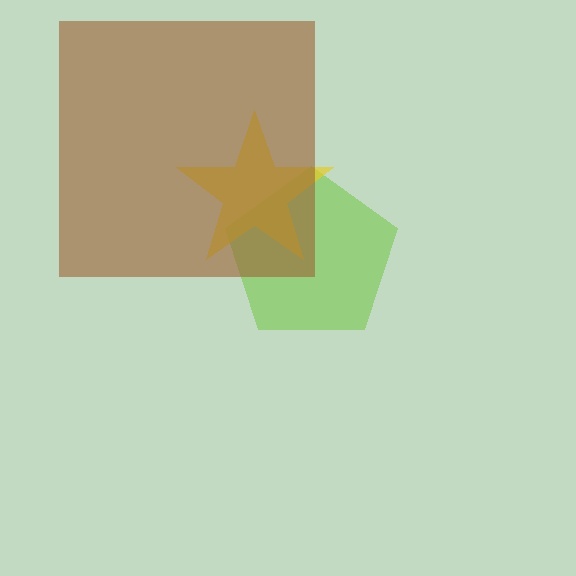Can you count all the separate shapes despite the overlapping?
Yes, there are 3 separate shapes.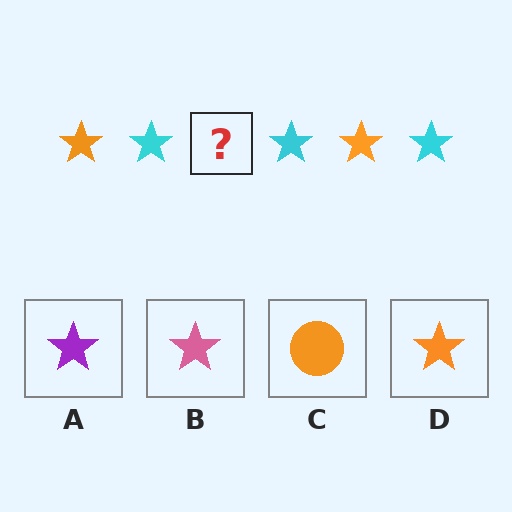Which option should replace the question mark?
Option D.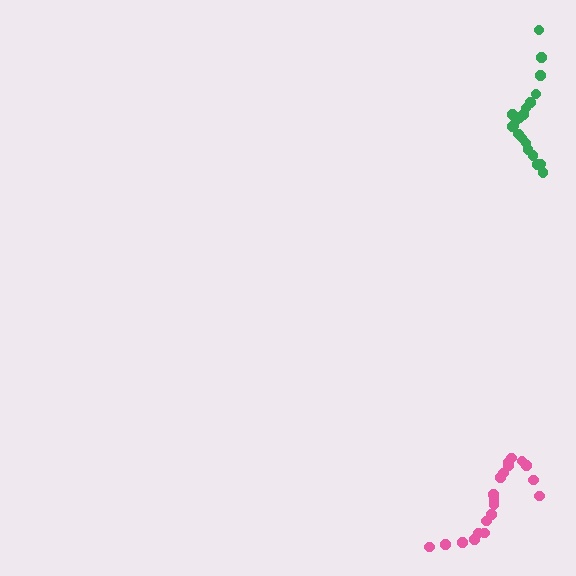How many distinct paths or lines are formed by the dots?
There are 2 distinct paths.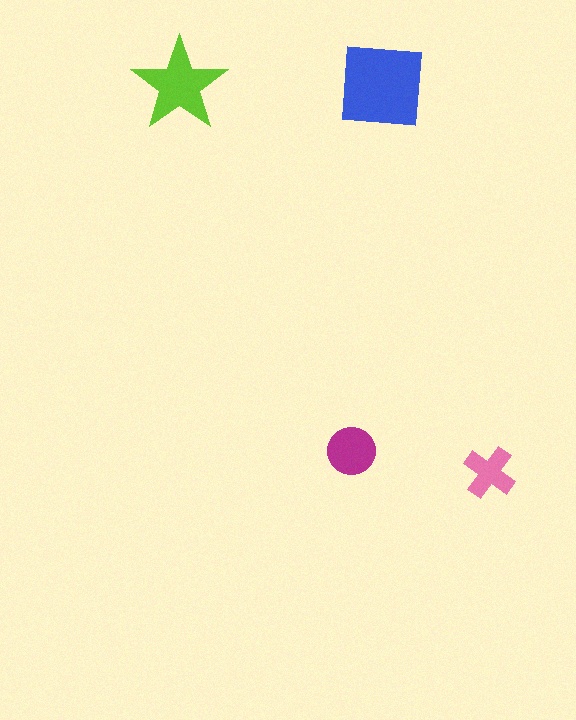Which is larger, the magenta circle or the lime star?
The lime star.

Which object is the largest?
The blue square.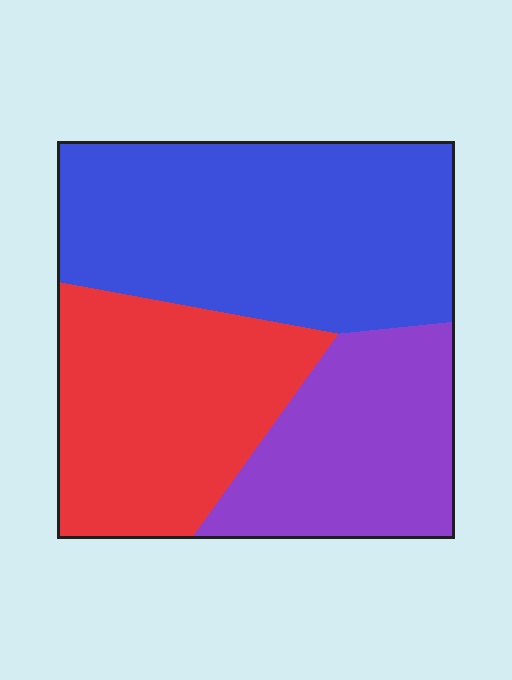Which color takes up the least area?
Purple, at roughly 25%.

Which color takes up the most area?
Blue, at roughly 45%.